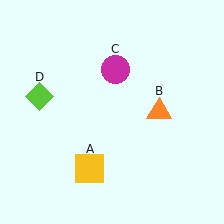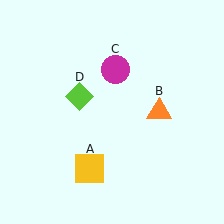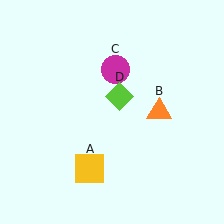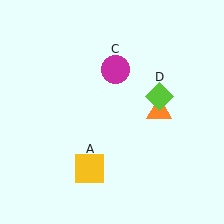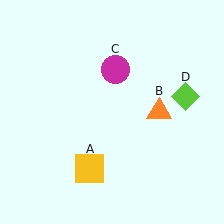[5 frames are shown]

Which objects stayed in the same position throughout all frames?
Yellow square (object A) and orange triangle (object B) and magenta circle (object C) remained stationary.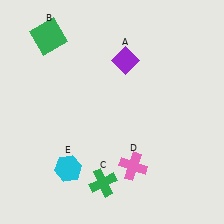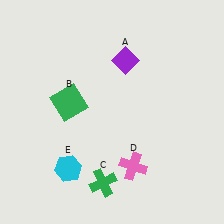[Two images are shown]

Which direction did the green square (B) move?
The green square (B) moved down.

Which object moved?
The green square (B) moved down.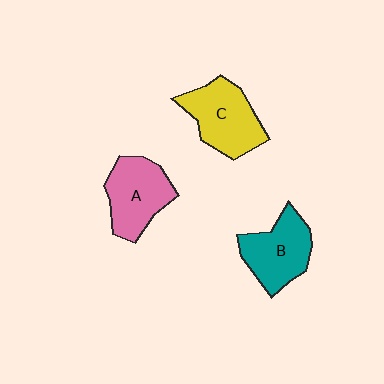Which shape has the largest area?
Shape C (yellow).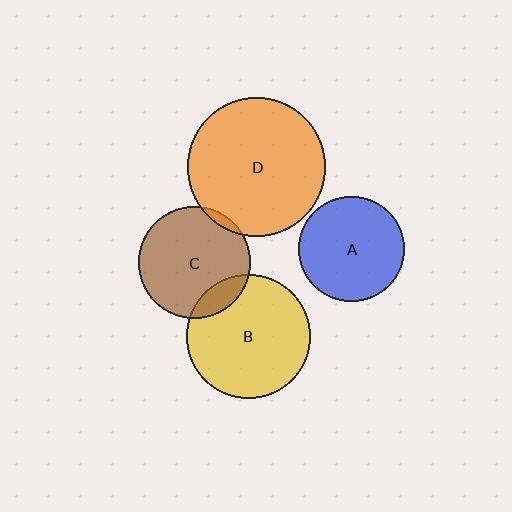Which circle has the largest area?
Circle D (orange).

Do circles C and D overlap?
Yes.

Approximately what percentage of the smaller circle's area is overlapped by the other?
Approximately 5%.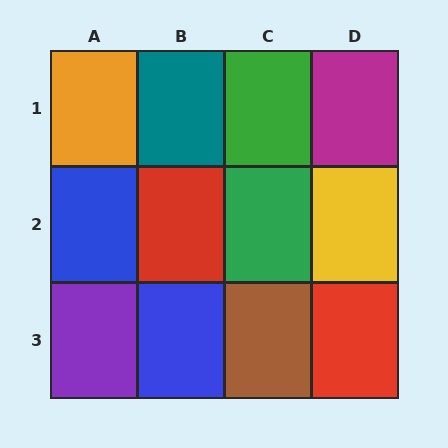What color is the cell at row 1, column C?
Green.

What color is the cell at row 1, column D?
Magenta.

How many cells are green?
2 cells are green.